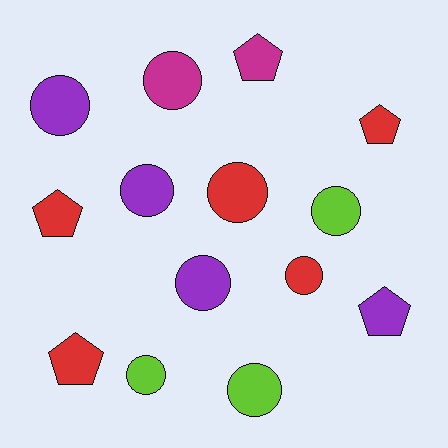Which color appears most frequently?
Red, with 5 objects.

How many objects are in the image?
There are 14 objects.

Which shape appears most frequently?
Circle, with 9 objects.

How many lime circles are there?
There are 3 lime circles.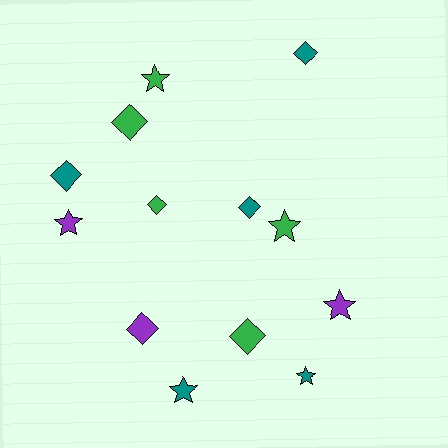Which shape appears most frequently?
Diamond, with 7 objects.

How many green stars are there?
There are 2 green stars.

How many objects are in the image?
There are 13 objects.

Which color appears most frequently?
Green, with 5 objects.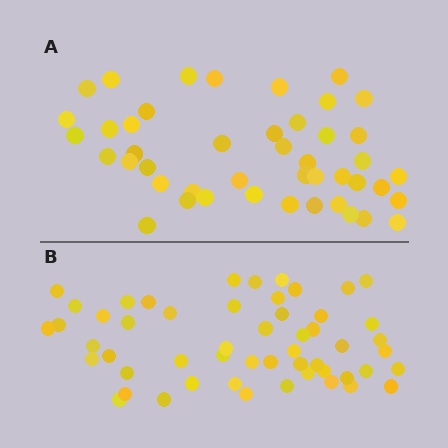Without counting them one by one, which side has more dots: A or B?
Region B (the bottom region) has more dots.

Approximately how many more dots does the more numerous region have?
Region B has roughly 8 or so more dots than region A.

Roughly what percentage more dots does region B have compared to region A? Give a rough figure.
About 20% more.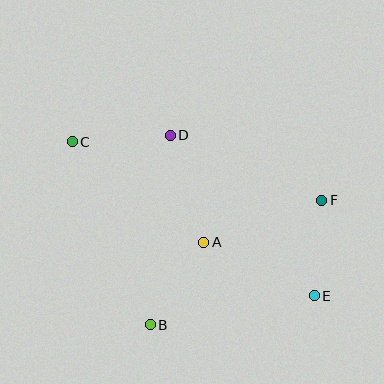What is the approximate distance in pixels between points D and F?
The distance between D and F is approximately 165 pixels.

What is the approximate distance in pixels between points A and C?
The distance between A and C is approximately 166 pixels.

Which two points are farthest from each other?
Points C and E are farthest from each other.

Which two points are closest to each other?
Points E and F are closest to each other.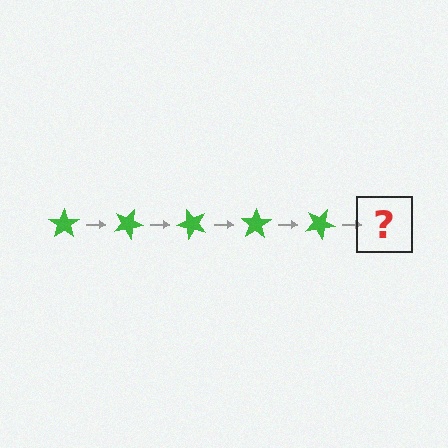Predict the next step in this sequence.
The next step is a green star rotated 125 degrees.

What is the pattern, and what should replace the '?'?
The pattern is that the star rotates 25 degrees each step. The '?' should be a green star rotated 125 degrees.